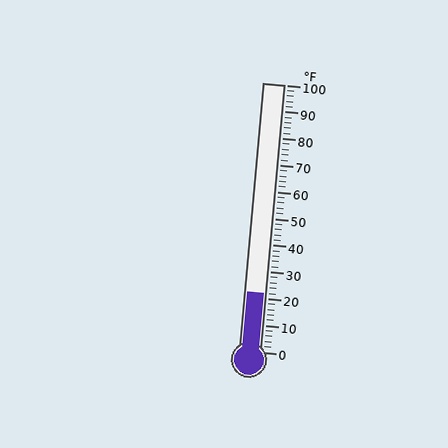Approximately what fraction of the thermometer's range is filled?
The thermometer is filled to approximately 20% of its range.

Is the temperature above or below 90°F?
The temperature is below 90°F.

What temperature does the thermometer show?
The thermometer shows approximately 22°F.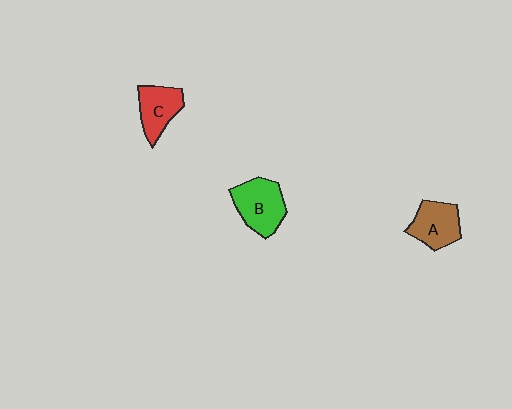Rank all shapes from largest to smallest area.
From largest to smallest: B (green), A (brown), C (red).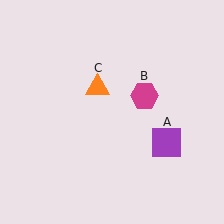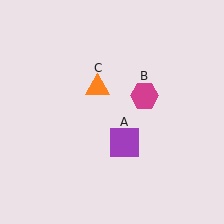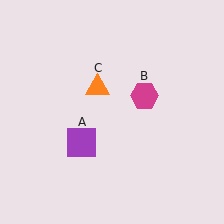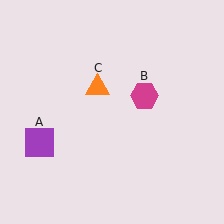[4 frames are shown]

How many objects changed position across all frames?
1 object changed position: purple square (object A).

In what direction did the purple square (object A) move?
The purple square (object A) moved left.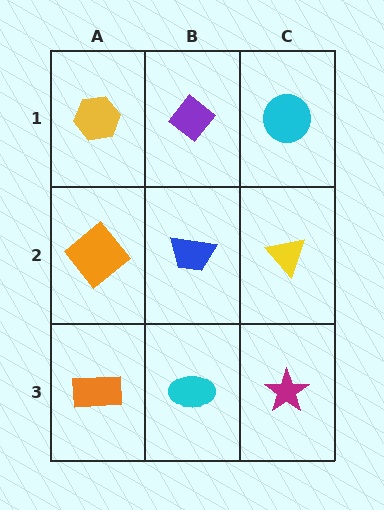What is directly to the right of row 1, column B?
A cyan circle.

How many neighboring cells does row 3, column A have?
2.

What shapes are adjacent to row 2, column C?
A cyan circle (row 1, column C), a magenta star (row 3, column C), a blue trapezoid (row 2, column B).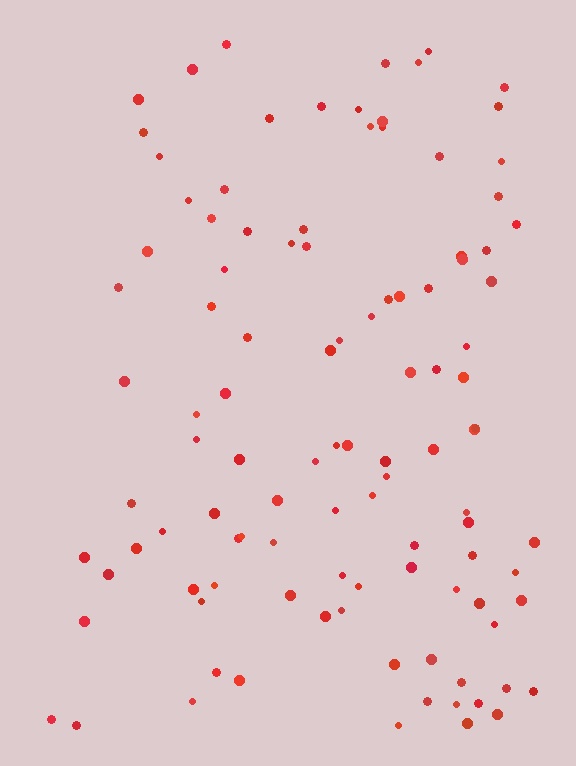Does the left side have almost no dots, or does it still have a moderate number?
Still a moderate number, just noticeably fewer than the right.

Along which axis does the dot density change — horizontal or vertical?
Horizontal.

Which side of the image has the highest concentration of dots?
The right.